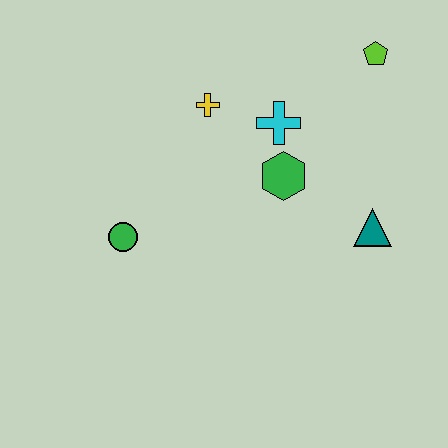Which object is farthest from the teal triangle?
The green circle is farthest from the teal triangle.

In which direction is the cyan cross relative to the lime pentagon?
The cyan cross is to the left of the lime pentagon.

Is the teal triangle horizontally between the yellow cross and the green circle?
No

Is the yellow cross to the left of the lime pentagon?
Yes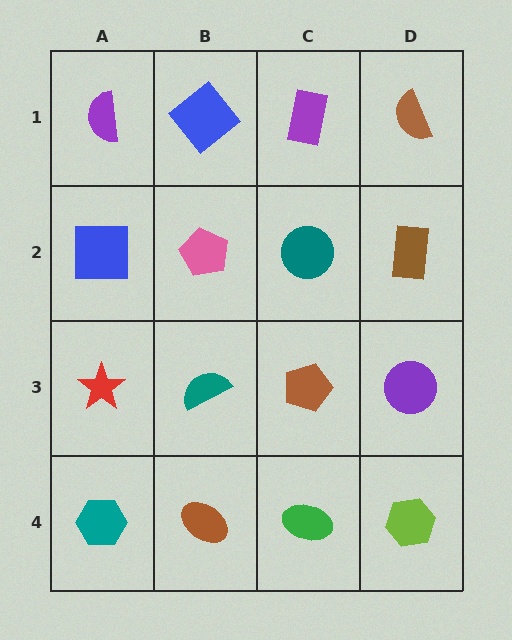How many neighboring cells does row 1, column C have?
3.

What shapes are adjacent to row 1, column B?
A pink pentagon (row 2, column B), a purple semicircle (row 1, column A), a purple rectangle (row 1, column C).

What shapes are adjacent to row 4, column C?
A brown pentagon (row 3, column C), a brown ellipse (row 4, column B), a lime hexagon (row 4, column D).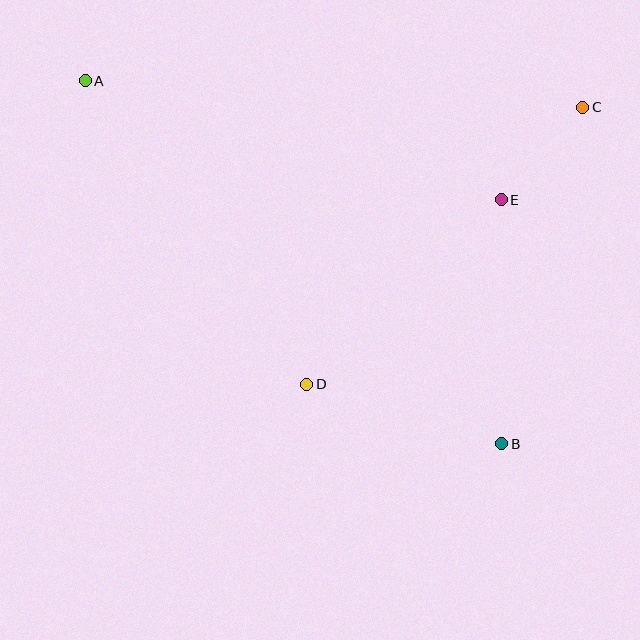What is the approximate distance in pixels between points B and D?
The distance between B and D is approximately 204 pixels.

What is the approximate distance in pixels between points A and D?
The distance between A and D is approximately 376 pixels.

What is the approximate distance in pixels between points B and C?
The distance between B and C is approximately 346 pixels.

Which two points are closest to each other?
Points C and E are closest to each other.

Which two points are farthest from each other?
Points A and B are farthest from each other.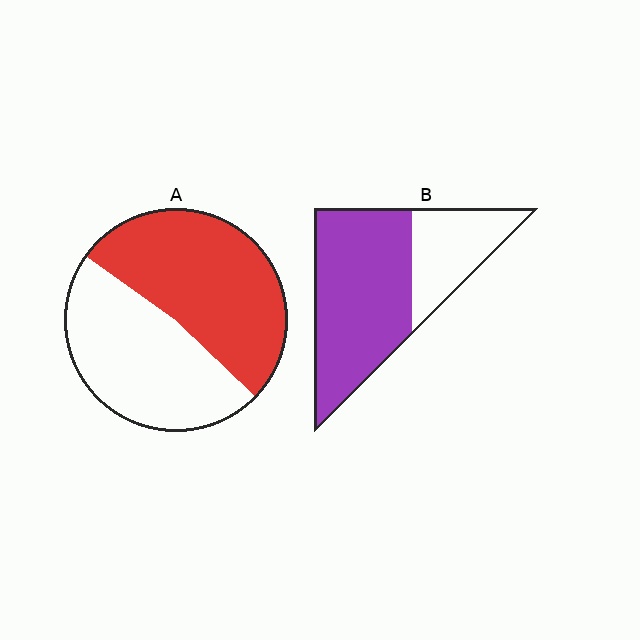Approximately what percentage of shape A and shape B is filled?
A is approximately 55% and B is approximately 70%.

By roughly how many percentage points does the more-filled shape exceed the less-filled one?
By roughly 15 percentage points (B over A).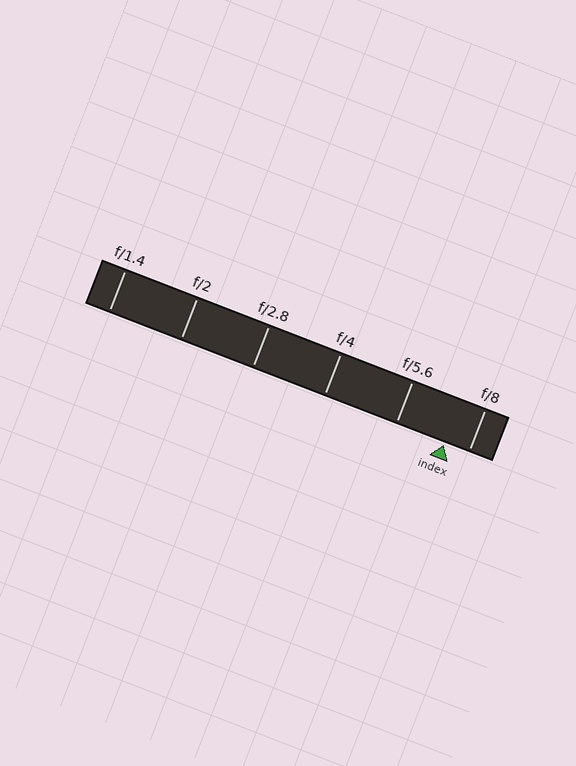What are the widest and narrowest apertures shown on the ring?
The widest aperture shown is f/1.4 and the narrowest is f/8.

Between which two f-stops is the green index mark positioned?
The index mark is between f/5.6 and f/8.